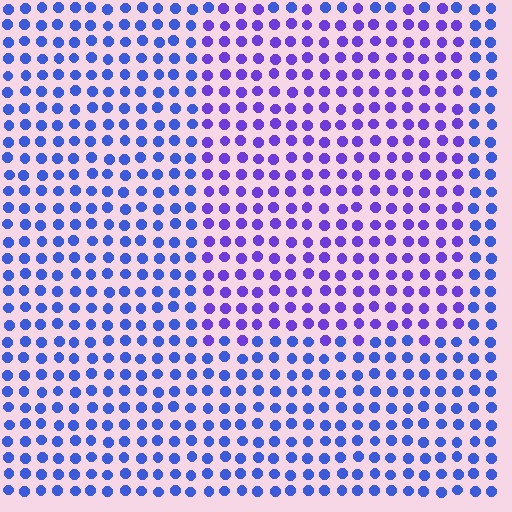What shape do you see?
I see a rectangle.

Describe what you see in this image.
The image is filled with small blue elements in a uniform arrangement. A rectangle-shaped region is visible where the elements are tinted to a slightly different hue, forming a subtle color boundary.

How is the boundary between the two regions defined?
The boundary is defined purely by a slight shift in hue (about 32 degrees). Spacing, size, and orientation are identical on both sides.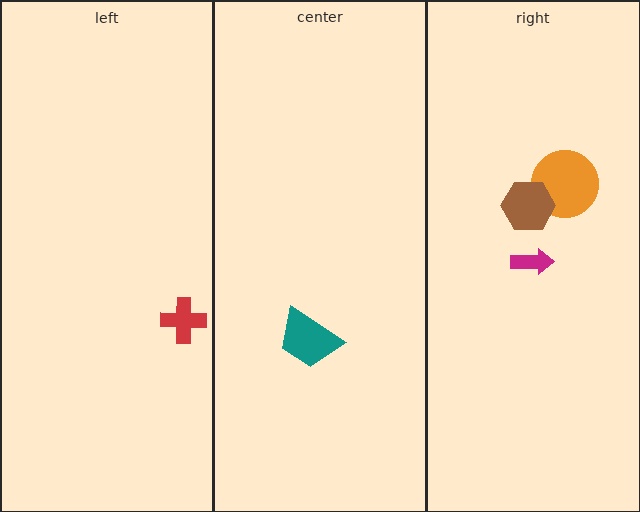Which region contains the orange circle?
The right region.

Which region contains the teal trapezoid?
The center region.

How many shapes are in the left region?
1.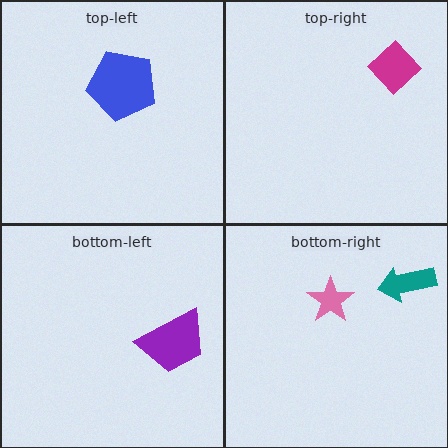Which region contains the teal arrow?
The bottom-right region.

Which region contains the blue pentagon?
The top-left region.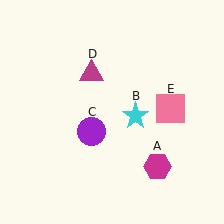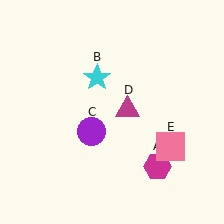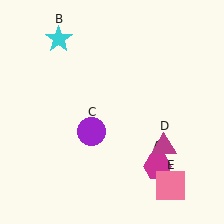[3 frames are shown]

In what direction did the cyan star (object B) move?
The cyan star (object B) moved up and to the left.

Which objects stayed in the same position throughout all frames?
Magenta hexagon (object A) and purple circle (object C) remained stationary.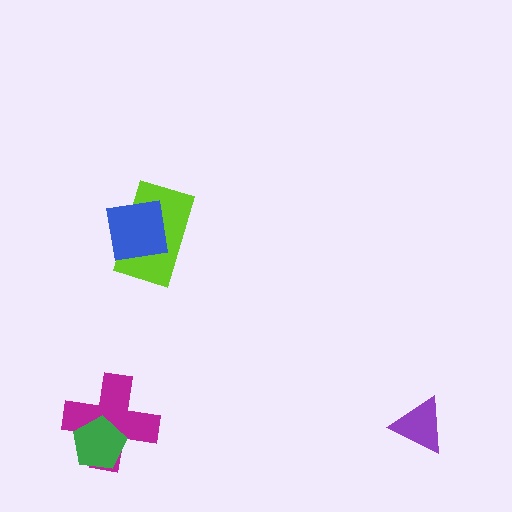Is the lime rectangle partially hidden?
Yes, it is partially covered by another shape.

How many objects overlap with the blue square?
1 object overlaps with the blue square.